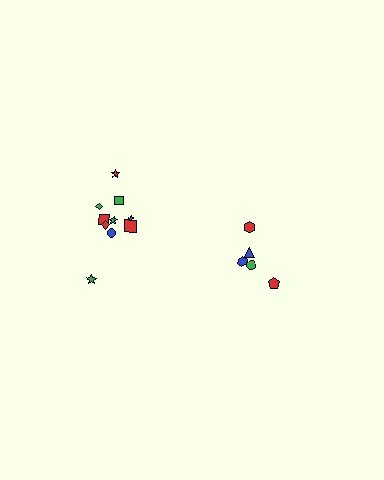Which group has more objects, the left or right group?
The left group.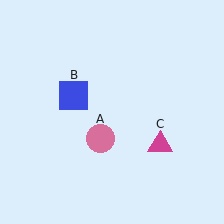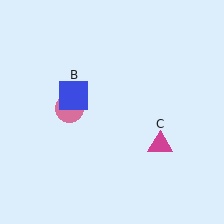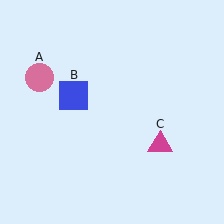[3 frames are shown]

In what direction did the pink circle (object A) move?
The pink circle (object A) moved up and to the left.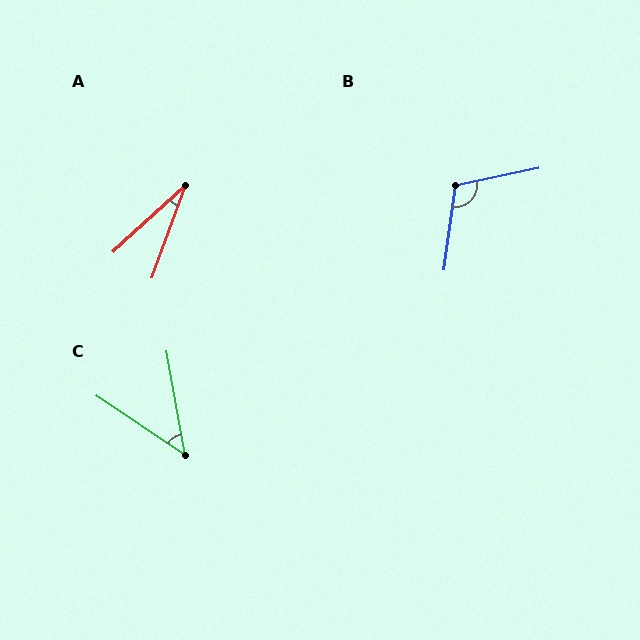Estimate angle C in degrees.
Approximately 46 degrees.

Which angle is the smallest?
A, at approximately 28 degrees.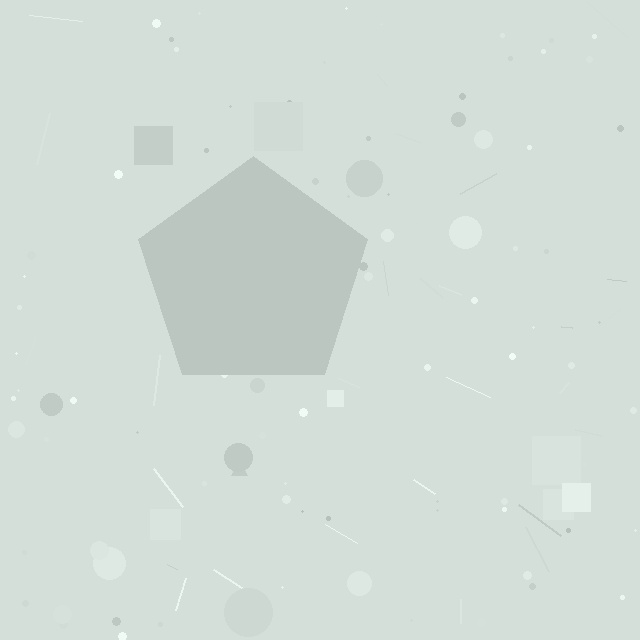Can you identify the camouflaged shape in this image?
The camouflaged shape is a pentagon.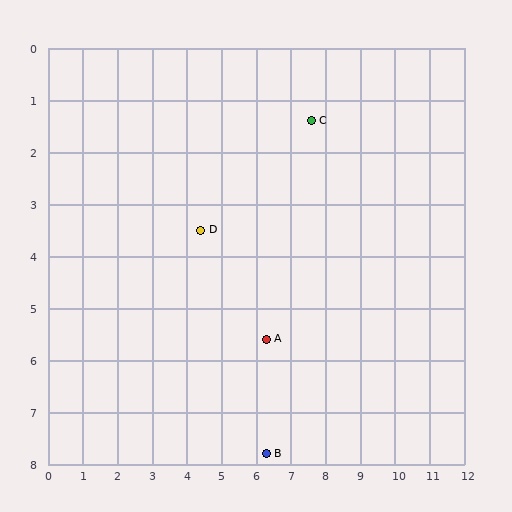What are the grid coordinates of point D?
Point D is at approximately (4.4, 3.5).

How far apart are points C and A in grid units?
Points C and A are about 4.4 grid units apart.